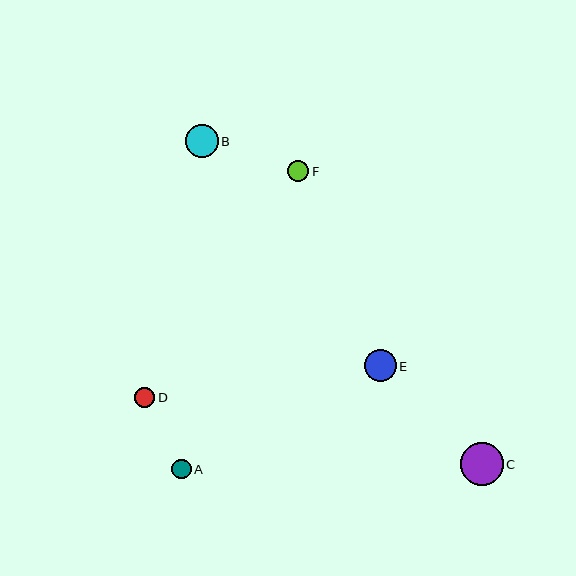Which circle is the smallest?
Circle A is the smallest with a size of approximately 19 pixels.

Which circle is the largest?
Circle C is the largest with a size of approximately 43 pixels.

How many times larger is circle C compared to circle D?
Circle C is approximately 2.1 times the size of circle D.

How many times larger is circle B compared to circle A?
Circle B is approximately 1.7 times the size of circle A.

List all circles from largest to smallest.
From largest to smallest: C, B, E, F, D, A.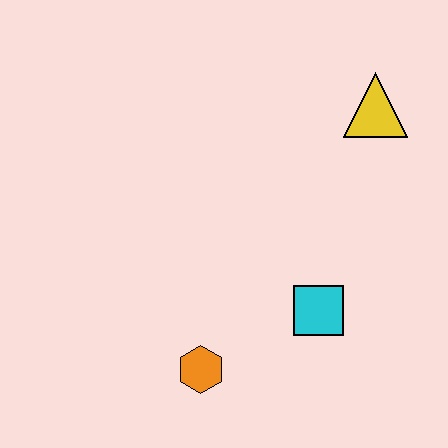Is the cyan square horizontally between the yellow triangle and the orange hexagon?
Yes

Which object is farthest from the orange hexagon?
The yellow triangle is farthest from the orange hexagon.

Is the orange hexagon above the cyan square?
No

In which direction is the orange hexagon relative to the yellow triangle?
The orange hexagon is below the yellow triangle.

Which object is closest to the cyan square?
The orange hexagon is closest to the cyan square.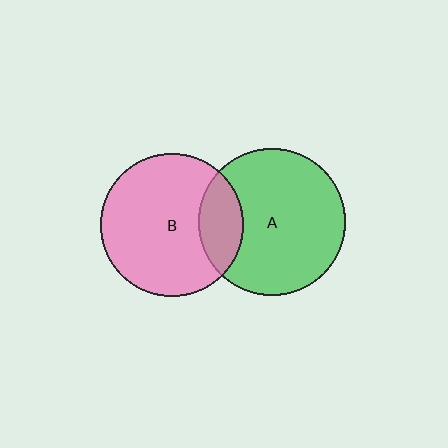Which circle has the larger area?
Circle A (green).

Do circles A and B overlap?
Yes.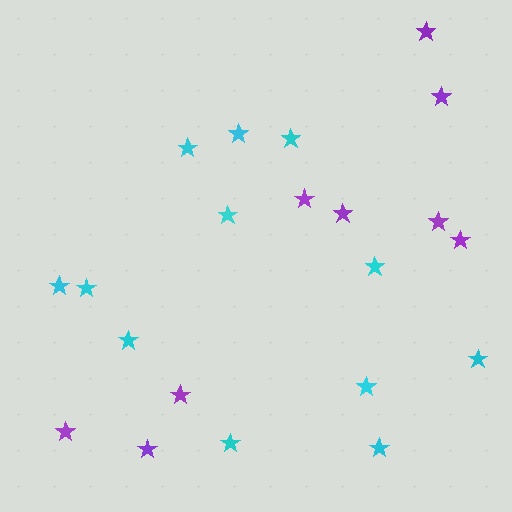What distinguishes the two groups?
There are 2 groups: one group of purple stars (9) and one group of cyan stars (12).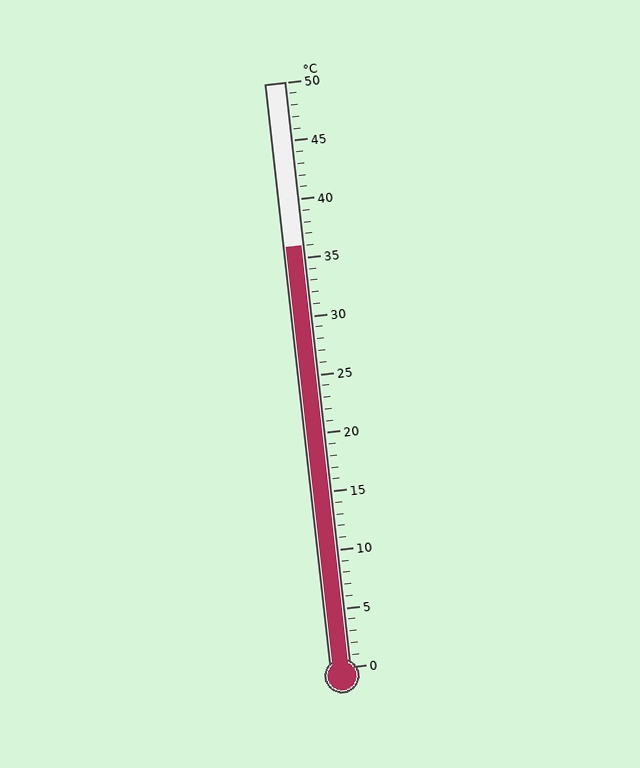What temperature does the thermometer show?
The thermometer shows approximately 36°C.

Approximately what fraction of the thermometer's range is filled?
The thermometer is filled to approximately 70% of its range.